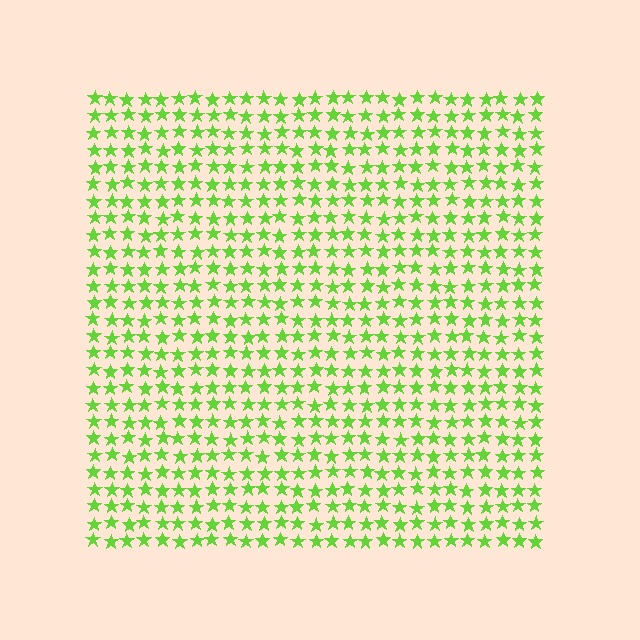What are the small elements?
The small elements are stars.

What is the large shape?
The large shape is a square.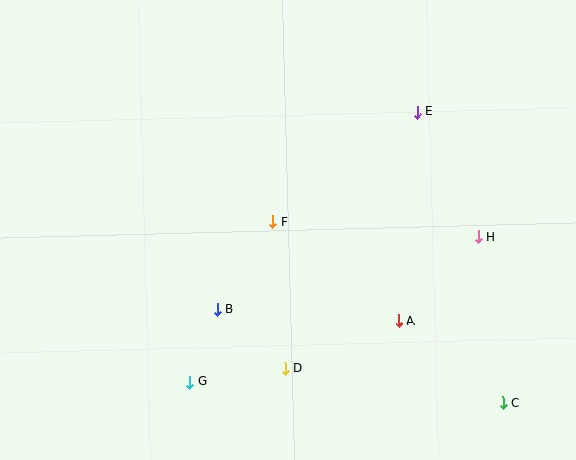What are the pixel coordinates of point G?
Point G is at (190, 382).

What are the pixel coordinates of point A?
Point A is at (399, 321).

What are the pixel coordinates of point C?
Point C is at (503, 403).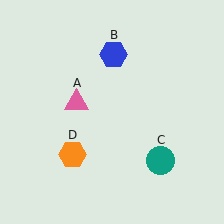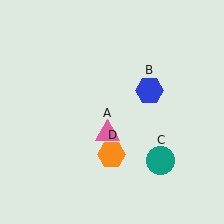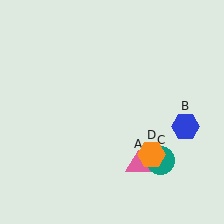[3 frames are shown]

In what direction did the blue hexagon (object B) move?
The blue hexagon (object B) moved down and to the right.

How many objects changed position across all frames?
3 objects changed position: pink triangle (object A), blue hexagon (object B), orange hexagon (object D).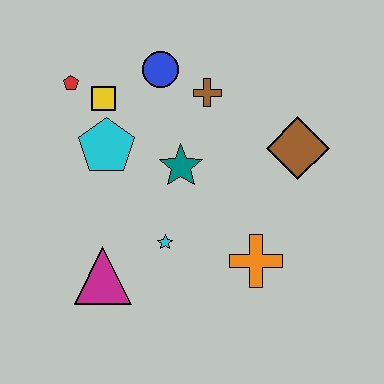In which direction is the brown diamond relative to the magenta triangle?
The brown diamond is to the right of the magenta triangle.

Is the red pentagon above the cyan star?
Yes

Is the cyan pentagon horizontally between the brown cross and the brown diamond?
No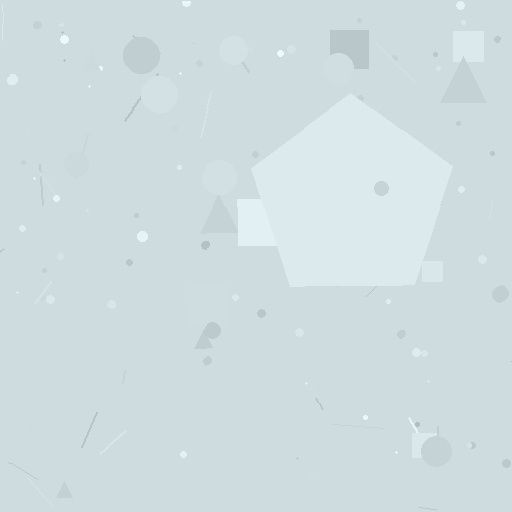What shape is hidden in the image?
A pentagon is hidden in the image.